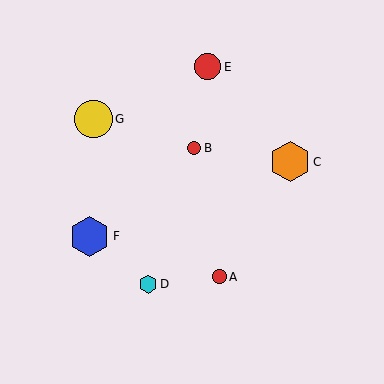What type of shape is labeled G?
Shape G is a yellow circle.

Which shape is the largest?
The orange hexagon (labeled C) is the largest.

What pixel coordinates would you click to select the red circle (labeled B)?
Click at (194, 148) to select the red circle B.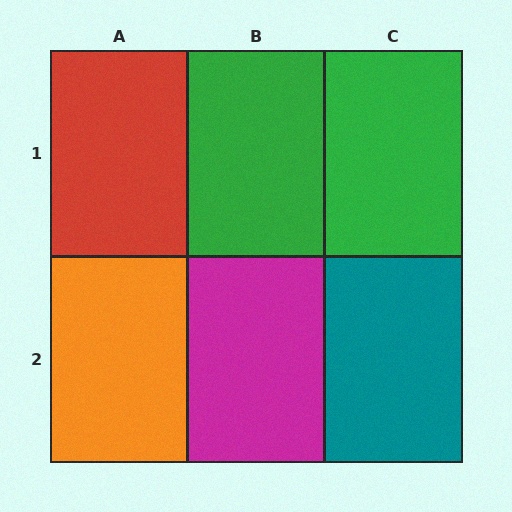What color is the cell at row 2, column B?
Magenta.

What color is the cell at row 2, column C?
Teal.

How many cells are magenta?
1 cell is magenta.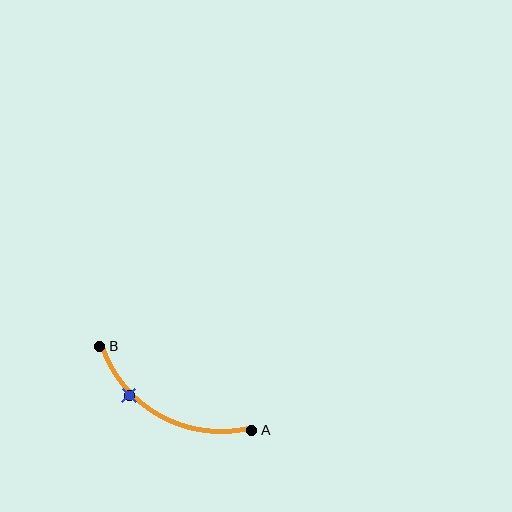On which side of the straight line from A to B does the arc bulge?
The arc bulges below the straight line connecting A and B.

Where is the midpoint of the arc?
The arc midpoint is the point on the curve farthest from the straight line joining A and B. It sits below that line.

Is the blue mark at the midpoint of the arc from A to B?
No. The blue mark lies on the arc but is closer to endpoint B. The arc midpoint would be at the point on the curve equidistant along the arc from both A and B.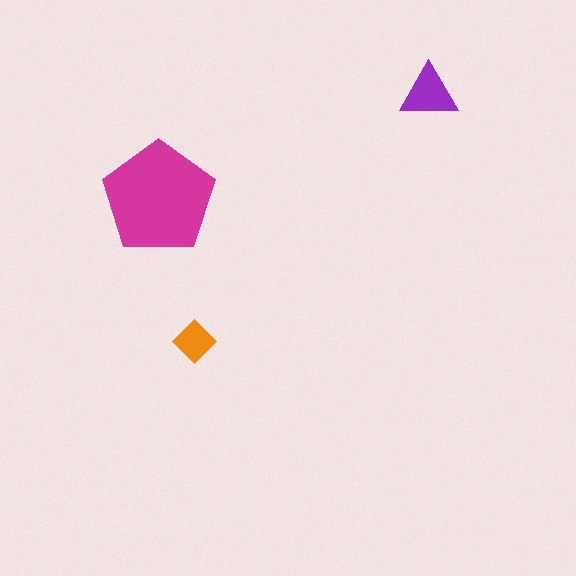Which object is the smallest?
The orange diamond.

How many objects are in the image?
There are 3 objects in the image.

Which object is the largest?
The magenta pentagon.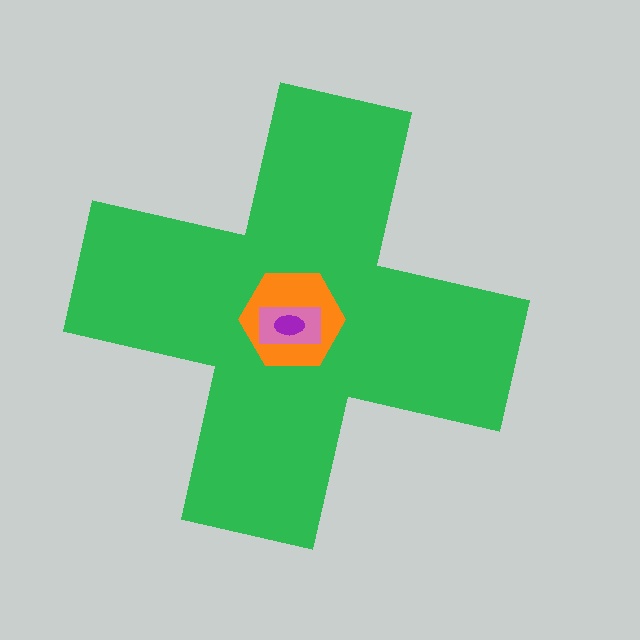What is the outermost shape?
The green cross.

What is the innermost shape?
The purple ellipse.